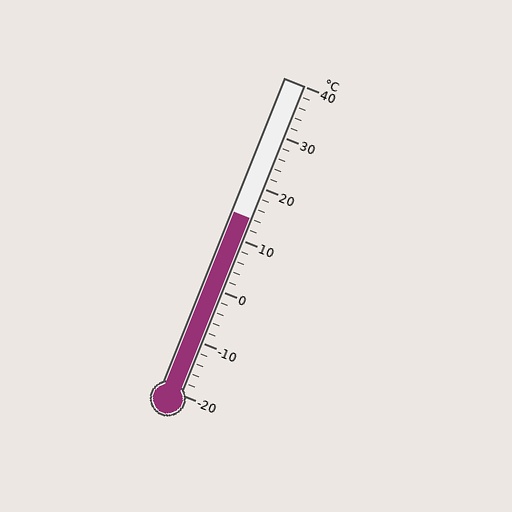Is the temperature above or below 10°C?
The temperature is above 10°C.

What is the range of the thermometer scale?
The thermometer scale ranges from -20°C to 40°C.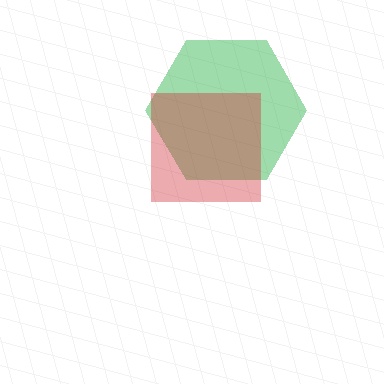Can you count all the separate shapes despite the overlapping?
Yes, there are 2 separate shapes.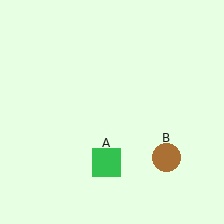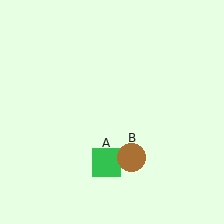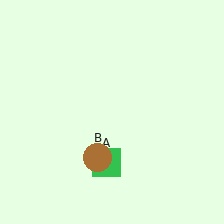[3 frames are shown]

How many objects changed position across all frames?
1 object changed position: brown circle (object B).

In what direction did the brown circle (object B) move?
The brown circle (object B) moved left.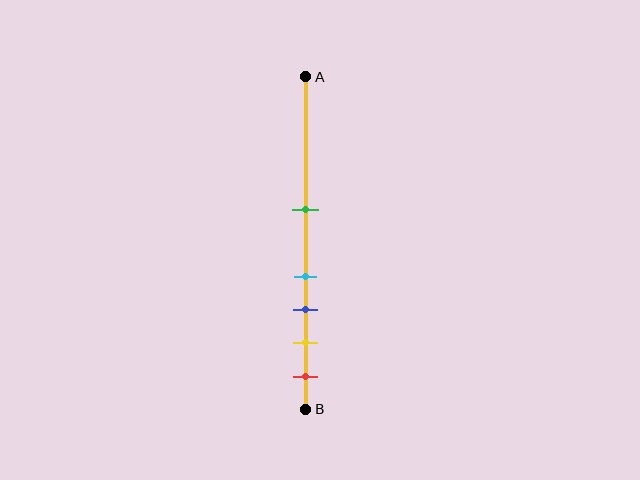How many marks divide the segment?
There are 5 marks dividing the segment.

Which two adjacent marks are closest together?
The cyan and blue marks are the closest adjacent pair.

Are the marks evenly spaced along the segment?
No, the marks are not evenly spaced.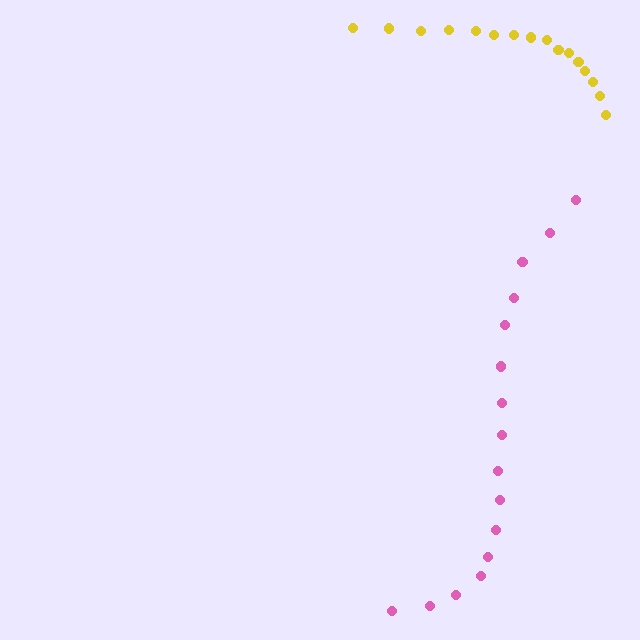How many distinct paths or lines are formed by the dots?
There are 2 distinct paths.